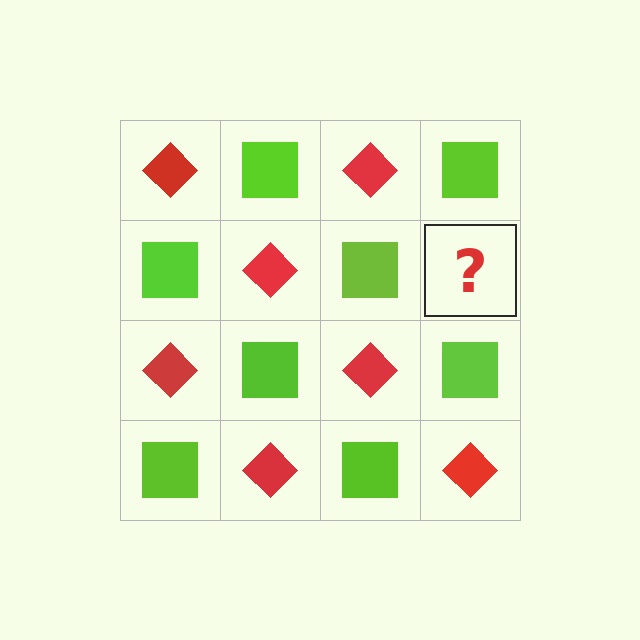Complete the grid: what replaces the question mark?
The question mark should be replaced with a red diamond.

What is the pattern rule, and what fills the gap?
The rule is that it alternates red diamond and lime square in a checkerboard pattern. The gap should be filled with a red diamond.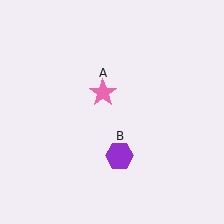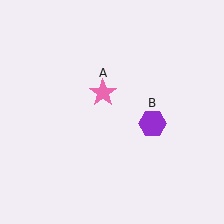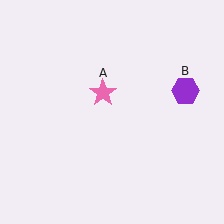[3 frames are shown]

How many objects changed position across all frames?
1 object changed position: purple hexagon (object B).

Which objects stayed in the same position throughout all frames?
Pink star (object A) remained stationary.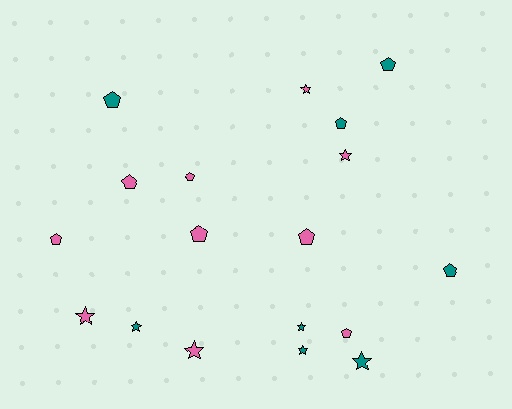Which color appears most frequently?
Pink, with 10 objects.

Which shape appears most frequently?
Pentagon, with 10 objects.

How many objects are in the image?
There are 18 objects.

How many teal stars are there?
There are 4 teal stars.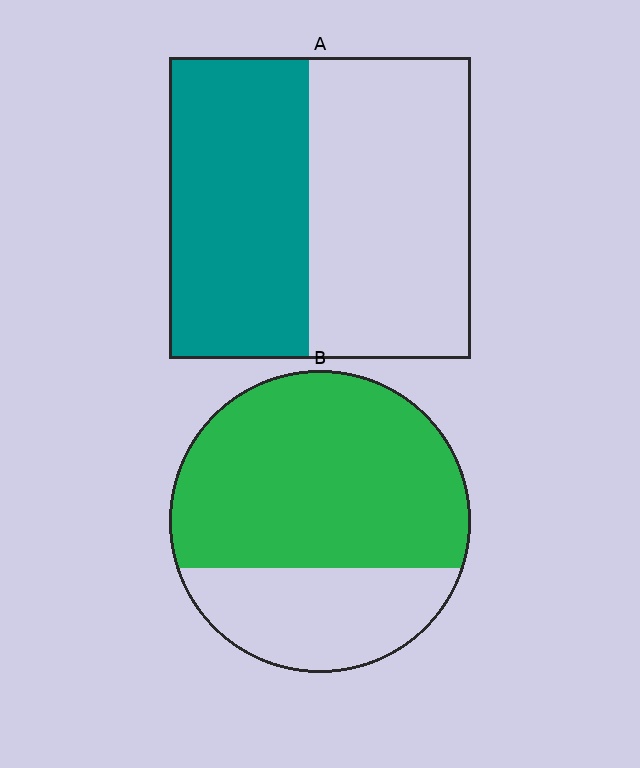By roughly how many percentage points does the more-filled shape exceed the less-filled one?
By roughly 25 percentage points (B over A).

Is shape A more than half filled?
Roughly half.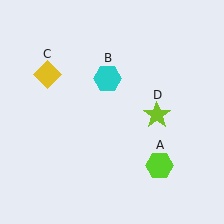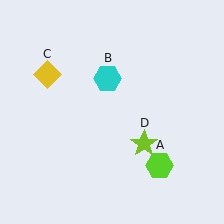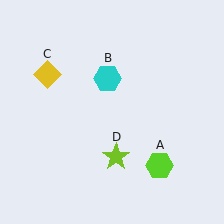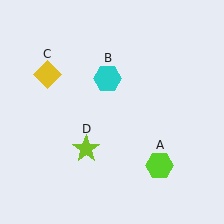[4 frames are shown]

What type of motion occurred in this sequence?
The lime star (object D) rotated clockwise around the center of the scene.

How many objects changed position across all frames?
1 object changed position: lime star (object D).